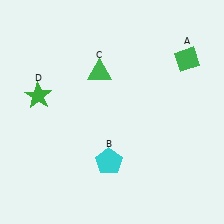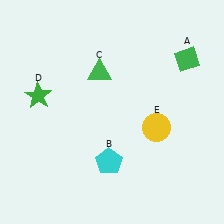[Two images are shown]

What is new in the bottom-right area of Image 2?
A yellow circle (E) was added in the bottom-right area of Image 2.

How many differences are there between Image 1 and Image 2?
There is 1 difference between the two images.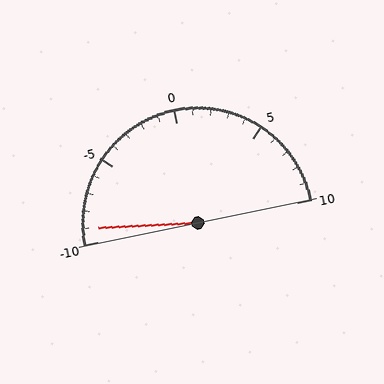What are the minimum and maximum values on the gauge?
The gauge ranges from -10 to 10.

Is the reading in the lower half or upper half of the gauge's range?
The reading is in the lower half of the range (-10 to 10).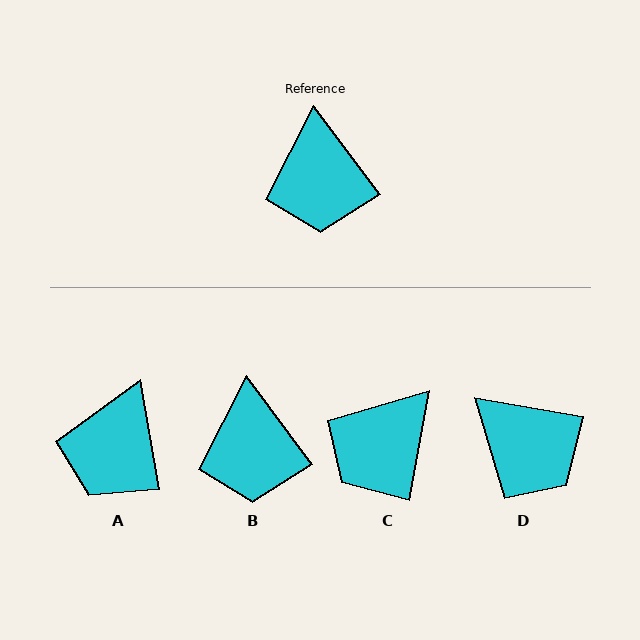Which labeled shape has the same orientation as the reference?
B.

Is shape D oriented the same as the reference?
No, it is off by about 43 degrees.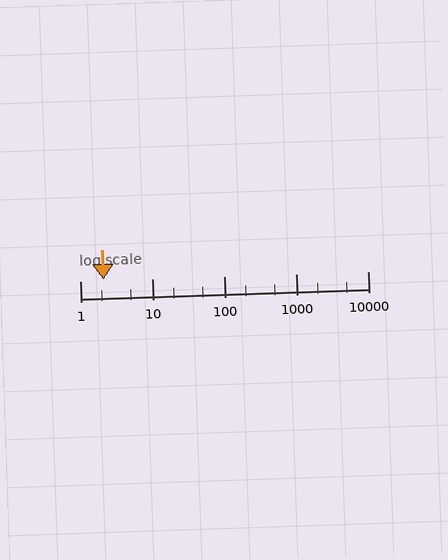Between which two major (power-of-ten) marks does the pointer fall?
The pointer is between 1 and 10.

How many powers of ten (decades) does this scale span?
The scale spans 4 decades, from 1 to 10000.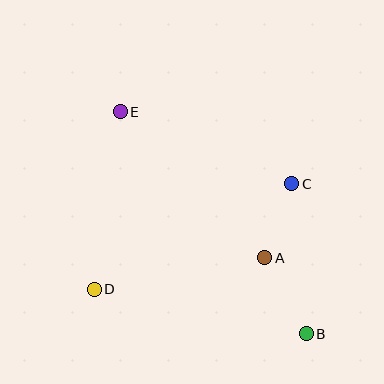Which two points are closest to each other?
Points A and C are closest to each other.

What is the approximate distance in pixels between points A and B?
The distance between A and B is approximately 87 pixels.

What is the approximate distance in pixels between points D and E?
The distance between D and E is approximately 179 pixels.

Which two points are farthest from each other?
Points B and E are farthest from each other.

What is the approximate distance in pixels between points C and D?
The distance between C and D is approximately 224 pixels.